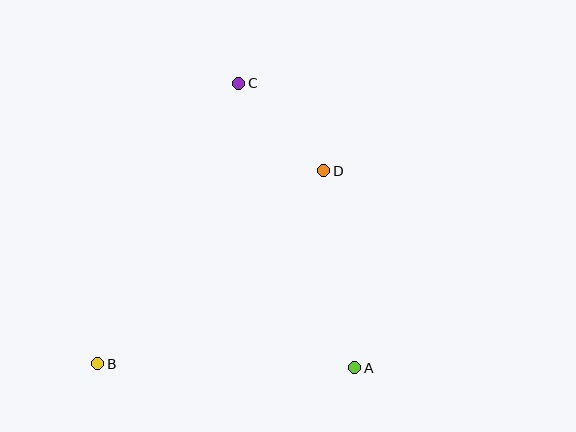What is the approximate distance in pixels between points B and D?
The distance between B and D is approximately 297 pixels.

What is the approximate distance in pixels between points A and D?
The distance between A and D is approximately 200 pixels.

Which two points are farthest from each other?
Points B and C are farthest from each other.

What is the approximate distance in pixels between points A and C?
The distance between A and C is approximately 307 pixels.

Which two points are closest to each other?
Points C and D are closest to each other.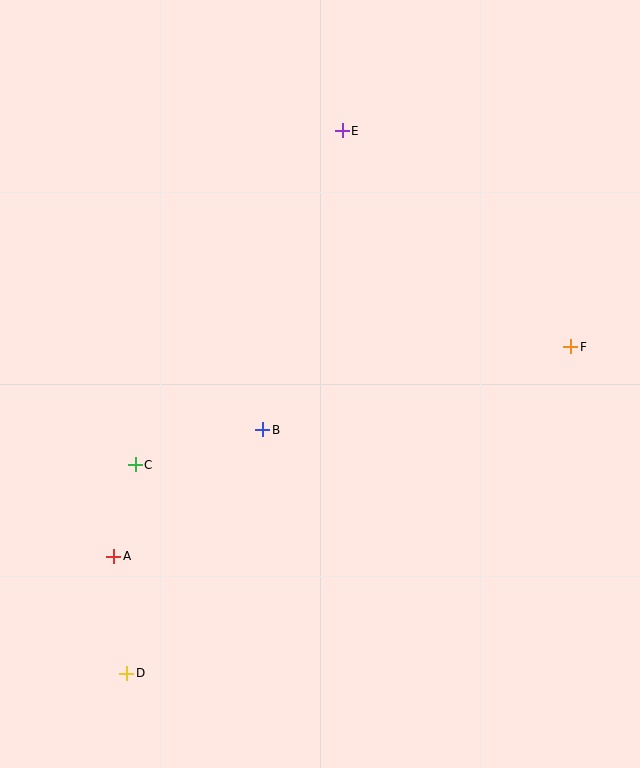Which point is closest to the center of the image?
Point B at (263, 430) is closest to the center.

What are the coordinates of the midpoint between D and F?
The midpoint between D and F is at (349, 510).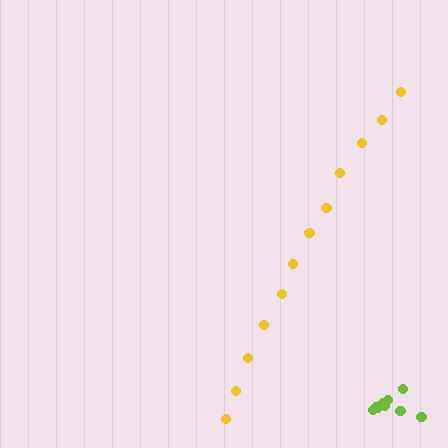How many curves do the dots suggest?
There are 2 distinct paths.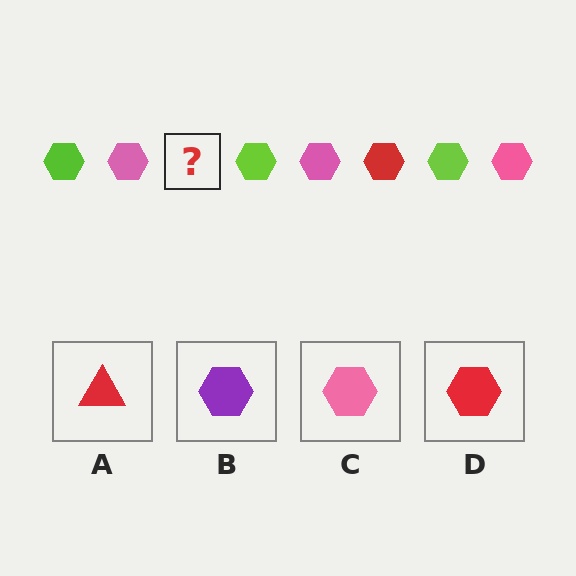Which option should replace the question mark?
Option D.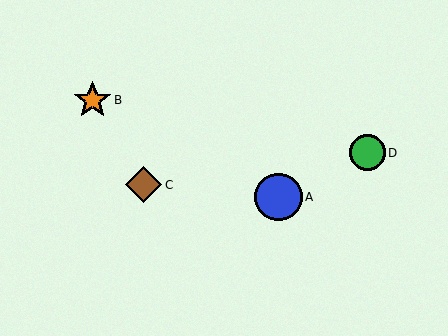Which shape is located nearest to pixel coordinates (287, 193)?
The blue circle (labeled A) at (278, 197) is nearest to that location.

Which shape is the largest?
The blue circle (labeled A) is the largest.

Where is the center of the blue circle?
The center of the blue circle is at (278, 197).